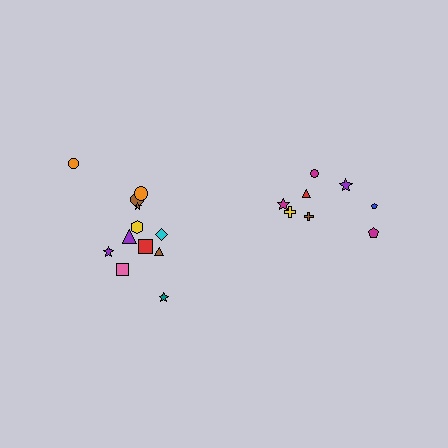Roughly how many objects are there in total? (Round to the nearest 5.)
Roughly 20 objects in total.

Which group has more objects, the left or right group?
The left group.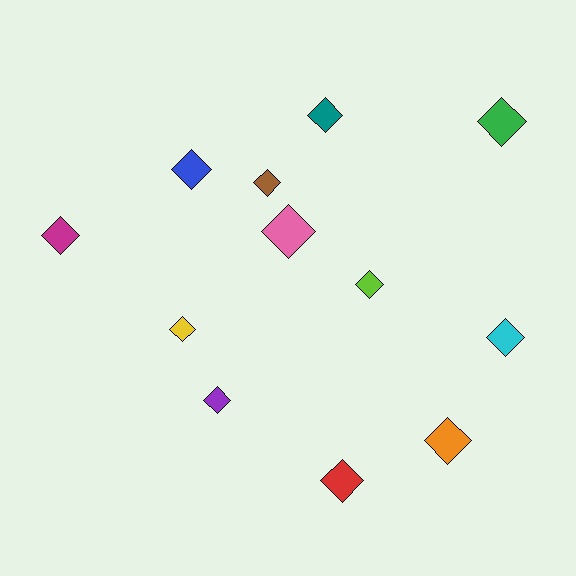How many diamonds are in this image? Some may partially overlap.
There are 12 diamonds.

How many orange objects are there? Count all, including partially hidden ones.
There is 1 orange object.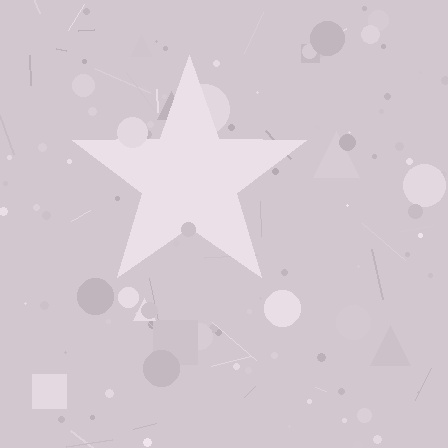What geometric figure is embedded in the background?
A star is embedded in the background.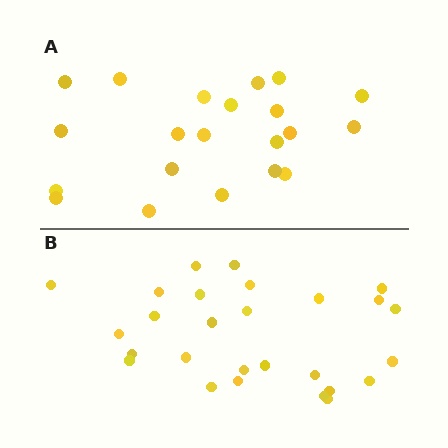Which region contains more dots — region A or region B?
Region B (the bottom region) has more dots.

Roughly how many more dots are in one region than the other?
Region B has about 6 more dots than region A.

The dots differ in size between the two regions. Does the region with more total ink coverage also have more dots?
No. Region A has more total ink coverage because its dots are larger, but region B actually contains more individual dots. Total area can be misleading — the number of items is what matters here.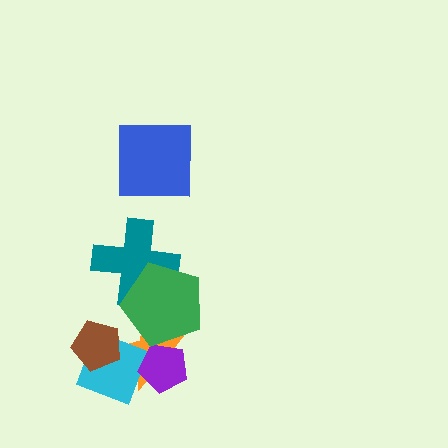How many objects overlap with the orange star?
4 objects overlap with the orange star.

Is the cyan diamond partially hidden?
Yes, it is partially covered by another shape.